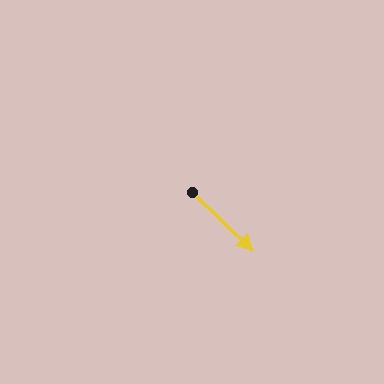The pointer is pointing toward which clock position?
Roughly 4 o'clock.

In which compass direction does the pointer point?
Southeast.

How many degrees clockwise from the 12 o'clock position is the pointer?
Approximately 134 degrees.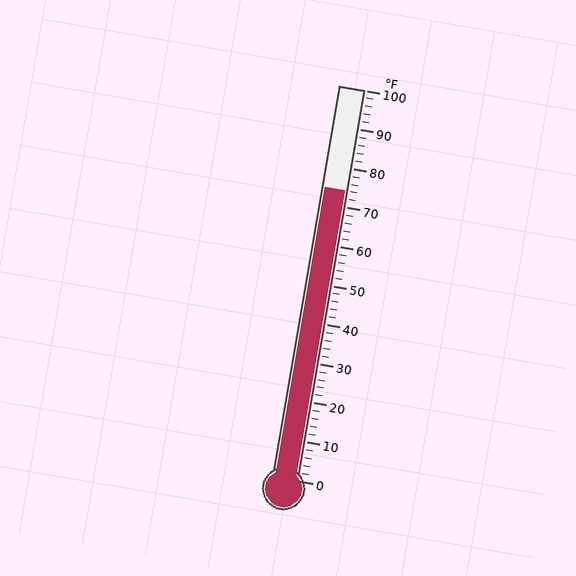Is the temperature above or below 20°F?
The temperature is above 20°F.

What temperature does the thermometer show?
The thermometer shows approximately 74°F.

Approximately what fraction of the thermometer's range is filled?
The thermometer is filled to approximately 75% of its range.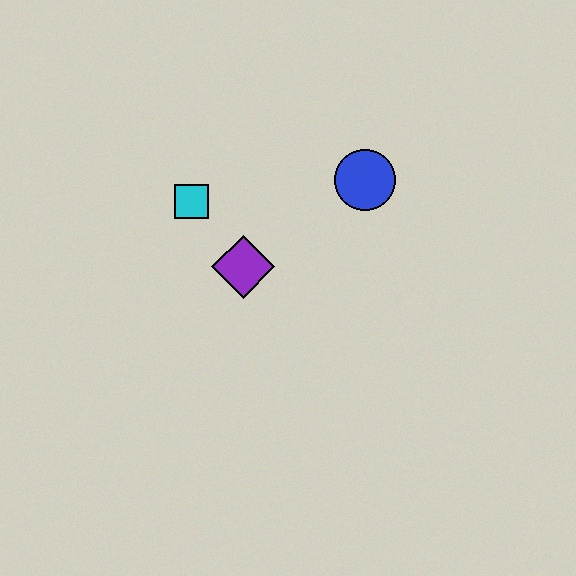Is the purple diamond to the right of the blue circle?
No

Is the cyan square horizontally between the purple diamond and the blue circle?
No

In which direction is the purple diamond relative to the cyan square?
The purple diamond is below the cyan square.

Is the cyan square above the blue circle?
No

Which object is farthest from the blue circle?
The cyan square is farthest from the blue circle.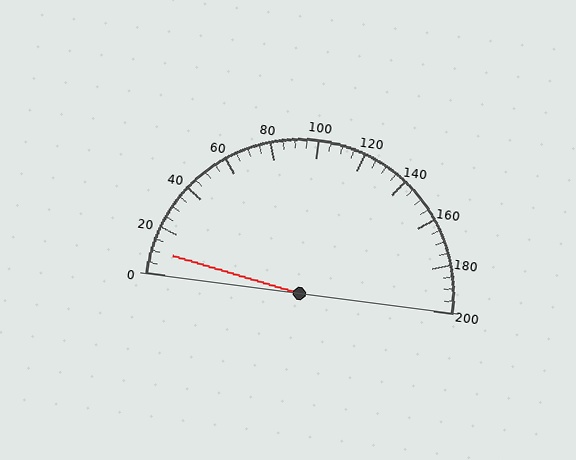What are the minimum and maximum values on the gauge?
The gauge ranges from 0 to 200.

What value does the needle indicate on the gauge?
The needle indicates approximately 10.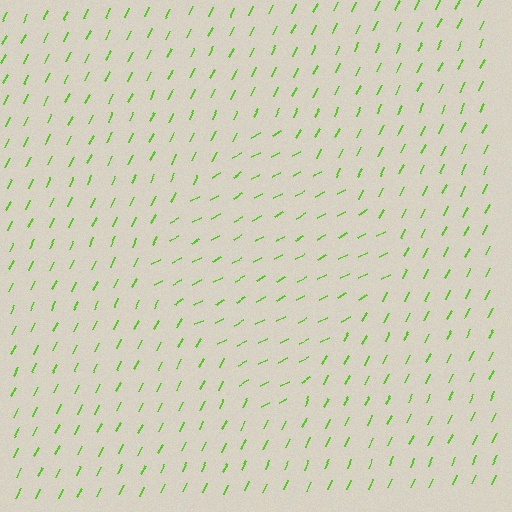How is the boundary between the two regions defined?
The boundary is defined purely by a change in line orientation (approximately 36 degrees difference). All lines are the same color and thickness.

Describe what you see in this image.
The image is filled with small lime line segments. A diamond region in the image has lines oriented differently from the surrounding lines, creating a visible texture boundary.